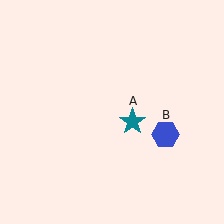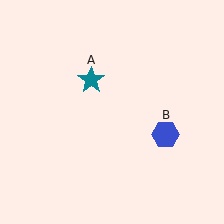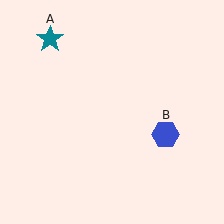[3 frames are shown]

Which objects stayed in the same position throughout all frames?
Blue hexagon (object B) remained stationary.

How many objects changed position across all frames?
1 object changed position: teal star (object A).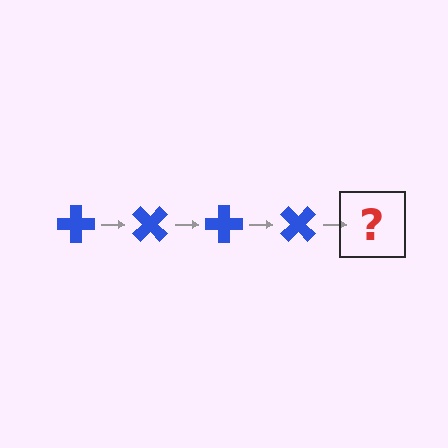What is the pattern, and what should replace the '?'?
The pattern is that the cross rotates 45 degrees each step. The '?' should be a blue cross rotated 180 degrees.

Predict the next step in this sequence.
The next step is a blue cross rotated 180 degrees.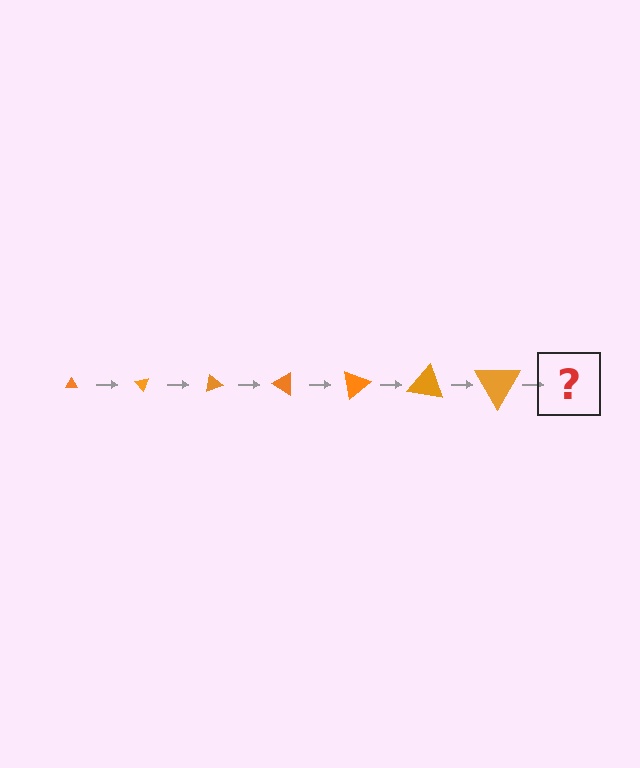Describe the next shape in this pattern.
It should be a triangle, larger than the previous one and rotated 350 degrees from the start.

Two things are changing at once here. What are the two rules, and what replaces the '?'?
The two rules are that the triangle grows larger each step and it rotates 50 degrees each step. The '?' should be a triangle, larger than the previous one and rotated 350 degrees from the start.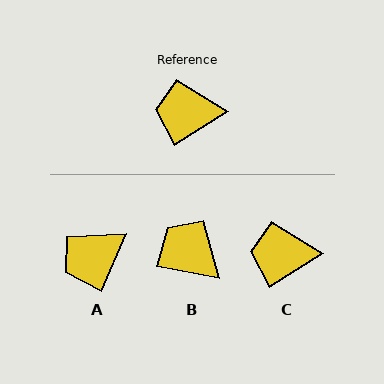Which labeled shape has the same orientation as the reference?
C.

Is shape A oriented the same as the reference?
No, it is off by about 35 degrees.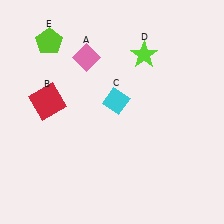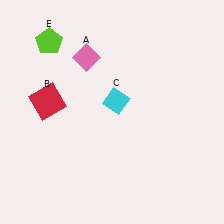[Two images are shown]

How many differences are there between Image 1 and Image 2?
There is 1 difference between the two images.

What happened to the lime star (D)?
The lime star (D) was removed in Image 2. It was in the top-right area of Image 1.